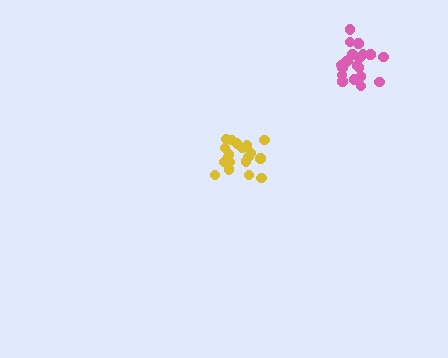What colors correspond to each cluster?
The clusters are colored: yellow, pink.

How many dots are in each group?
Group 1: 19 dots, Group 2: 20 dots (39 total).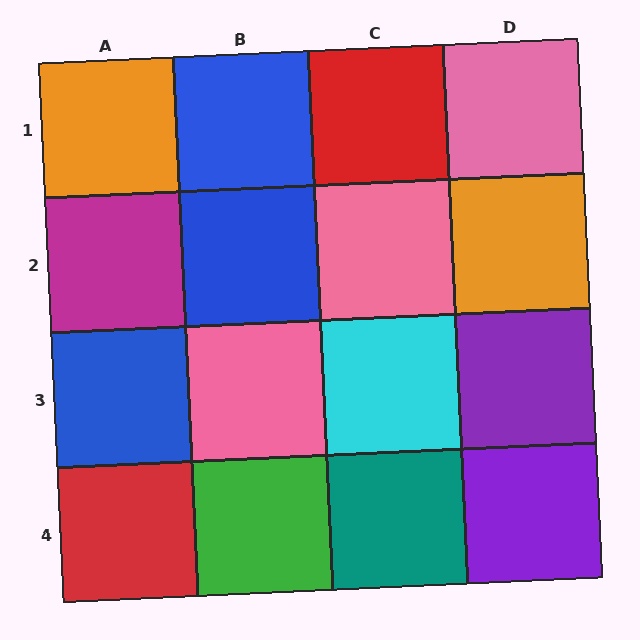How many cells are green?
1 cell is green.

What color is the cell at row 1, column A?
Orange.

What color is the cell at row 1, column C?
Red.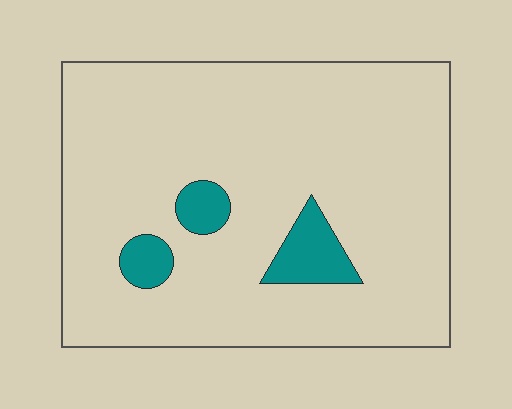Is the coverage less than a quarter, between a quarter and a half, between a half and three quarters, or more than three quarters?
Less than a quarter.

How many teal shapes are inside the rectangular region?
3.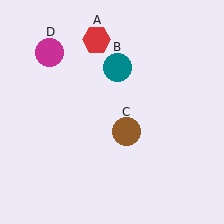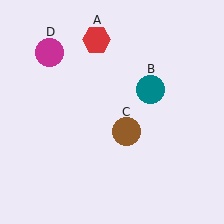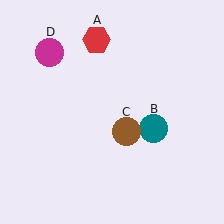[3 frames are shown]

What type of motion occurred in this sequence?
The teal circle (object B) rotated clockwise around the center of the scene.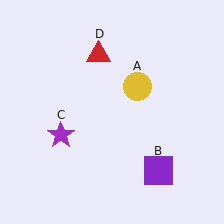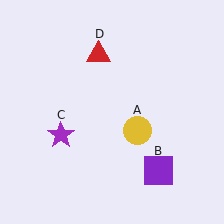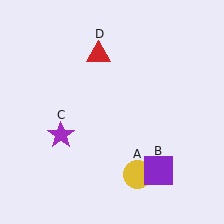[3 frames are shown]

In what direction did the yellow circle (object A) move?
The yellow circle (object A) moved down.